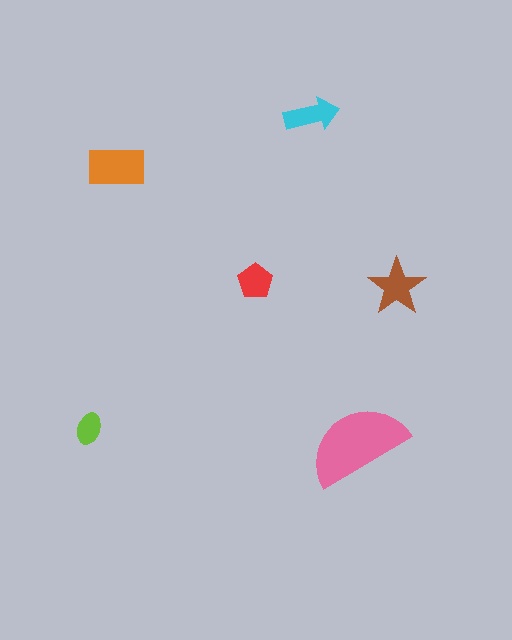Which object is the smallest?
The lime ellipse.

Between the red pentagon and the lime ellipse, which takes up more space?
The red pentagon.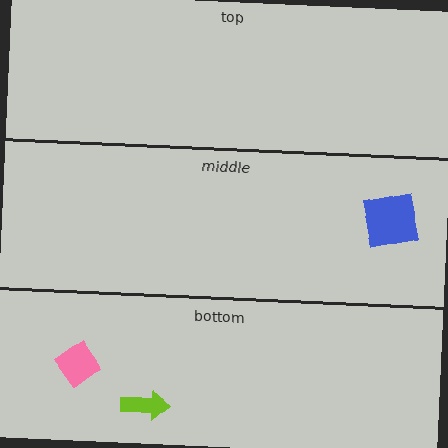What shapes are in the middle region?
The blue square.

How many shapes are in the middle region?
1.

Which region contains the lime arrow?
The bottom region.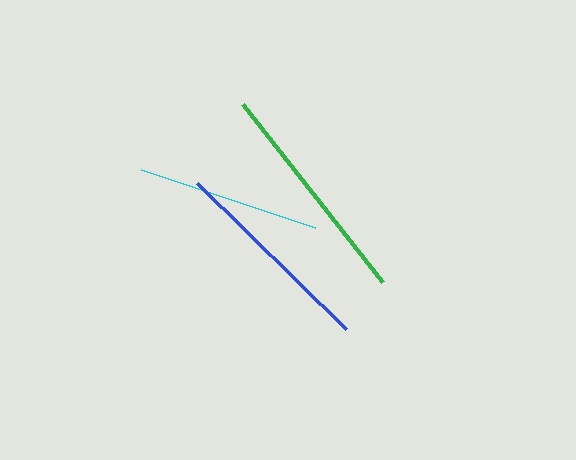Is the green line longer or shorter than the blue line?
The green line is longer than the blue line.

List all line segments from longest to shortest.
From longest to shortest: green, blue, cyan.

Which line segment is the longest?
The green line is the longest at approximately 226 pixels.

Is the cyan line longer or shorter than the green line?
The green line is longer than the cyan line.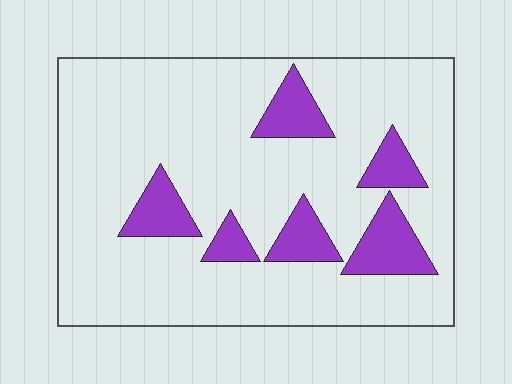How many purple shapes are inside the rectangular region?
6.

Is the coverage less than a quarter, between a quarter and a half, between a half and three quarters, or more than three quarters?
Less than a quarter.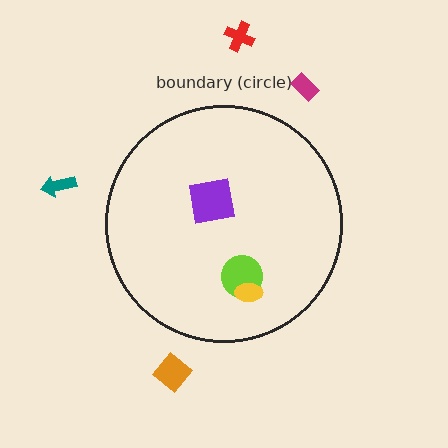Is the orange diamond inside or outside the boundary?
Outside.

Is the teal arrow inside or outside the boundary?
Outside.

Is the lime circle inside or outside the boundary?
Inside.